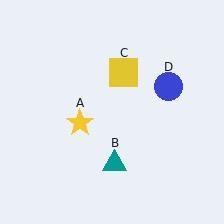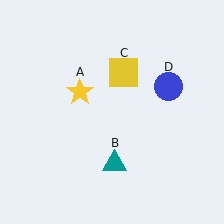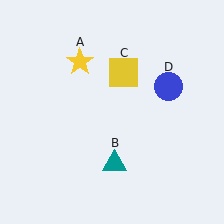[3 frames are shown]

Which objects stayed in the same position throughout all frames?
Teal triangle (object B) and yellow square (object C) and blue circle (object D) remained stationary.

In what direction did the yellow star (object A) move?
The yellow star (object A) moved up.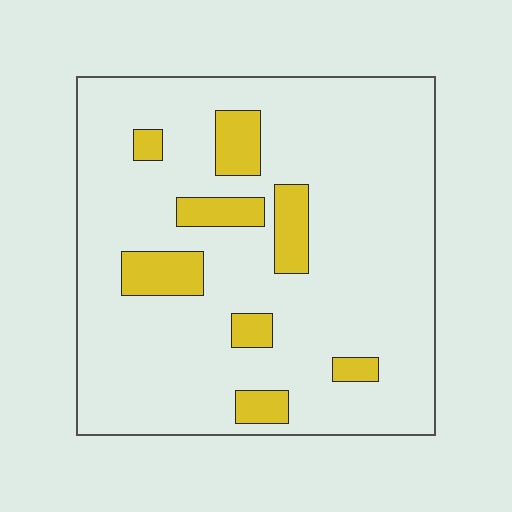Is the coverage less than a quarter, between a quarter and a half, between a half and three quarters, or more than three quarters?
Less than a quarter.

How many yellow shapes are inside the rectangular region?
8.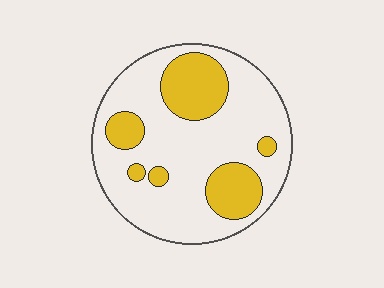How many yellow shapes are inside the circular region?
6.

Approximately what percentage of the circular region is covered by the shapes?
Approximately 25%.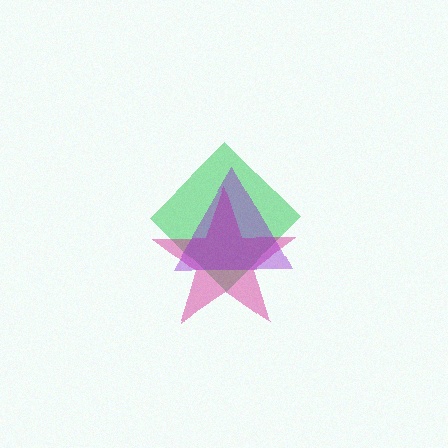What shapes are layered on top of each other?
The layered shapes are: a green diamond, a magenta star, a purple triangle.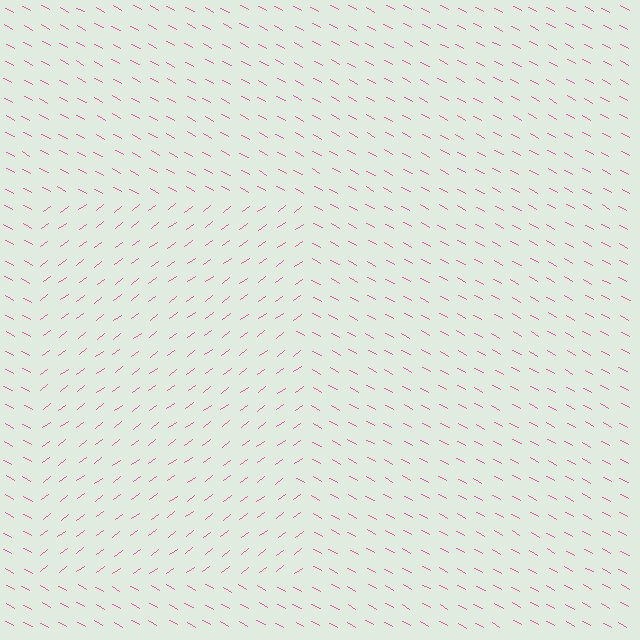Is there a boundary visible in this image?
Yes, there is a texture boundary formed by a change in line orientation.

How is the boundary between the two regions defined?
The boundary is defined purely by a change in line orientation (approximately 65 degrees difference). All lines are the same color and thickness.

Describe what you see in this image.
The image is filled with small pink line segments. A rectangle region in the image has lines oriented differently from the surrounding lines, creating a visible texture boundary.